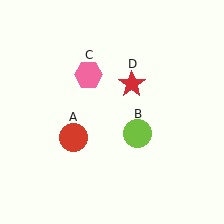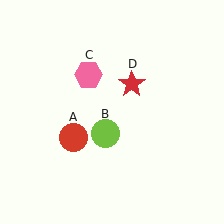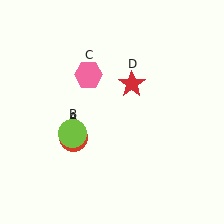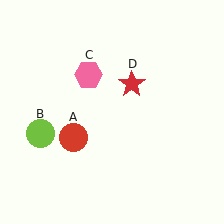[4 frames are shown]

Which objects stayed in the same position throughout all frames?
Red circle (object A) and pink hexagon (object C) and red star (object D) remained stationary.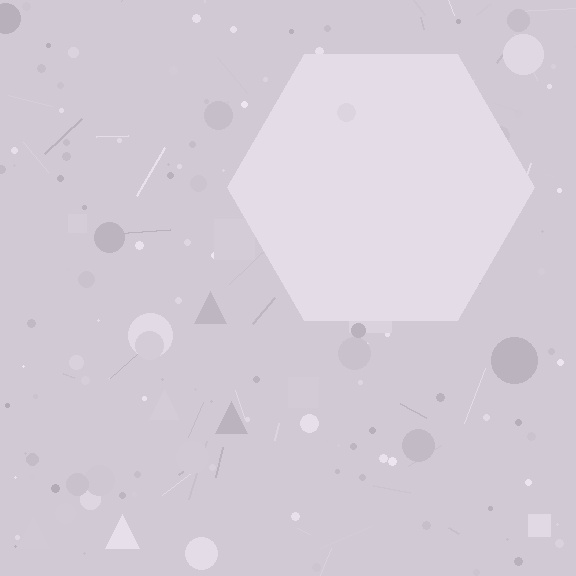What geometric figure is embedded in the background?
A hexagon is embedded in the background.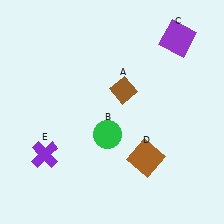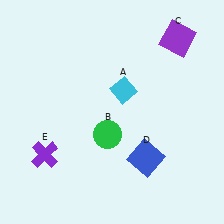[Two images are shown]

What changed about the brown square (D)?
In Image 1, D is brown. In Image 2, it changed to blue.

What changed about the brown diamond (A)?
In Image 1, A is brown. In Image 2, it changed to cyan.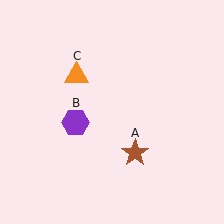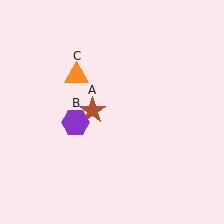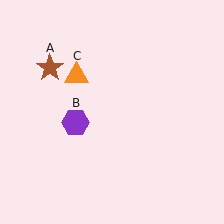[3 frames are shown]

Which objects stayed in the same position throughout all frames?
Purple hexagon (object B) and orange triangle (object C) remained stationary.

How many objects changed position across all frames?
1 object changed position: brown star (object A).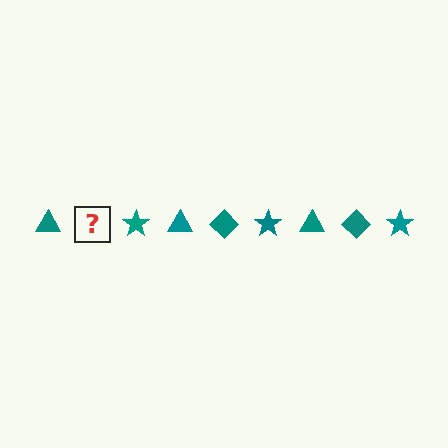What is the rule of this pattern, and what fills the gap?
The rule is that the pattern cycles through triangle, diamond, star shapes in teal. The gap should be filled with a teal diamond.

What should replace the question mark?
The question mark should be replaced with a teal diamond.